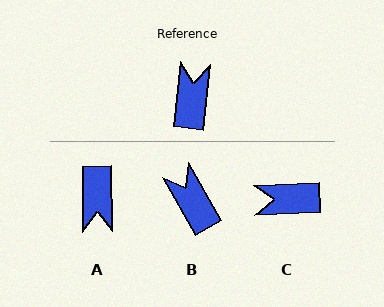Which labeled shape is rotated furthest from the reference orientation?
A, about 173 degrees away.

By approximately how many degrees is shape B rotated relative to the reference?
Approximately 36 degrees counter-clockwise.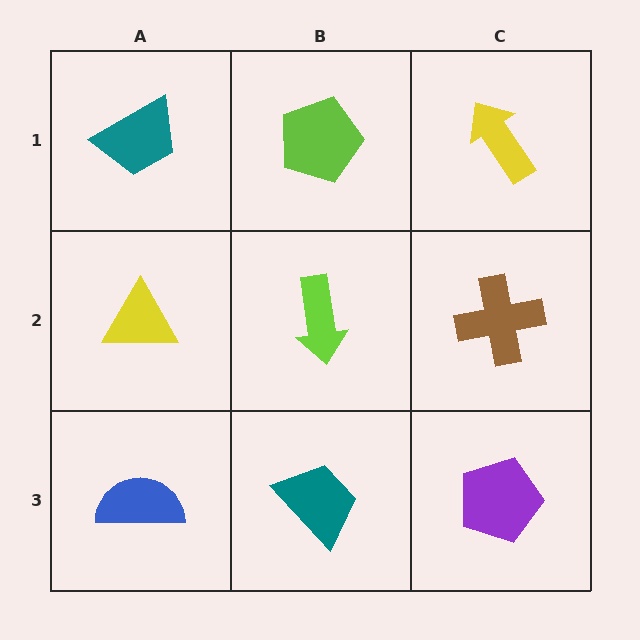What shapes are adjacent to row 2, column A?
A teal trapezoid (row 1, column A), a blue semicircle (row 3, column A), a lime arrow (row 2, column B).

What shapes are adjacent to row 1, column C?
A brown cross (row 2, column C), a lime pentagon (row 1, column B).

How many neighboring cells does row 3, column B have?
3.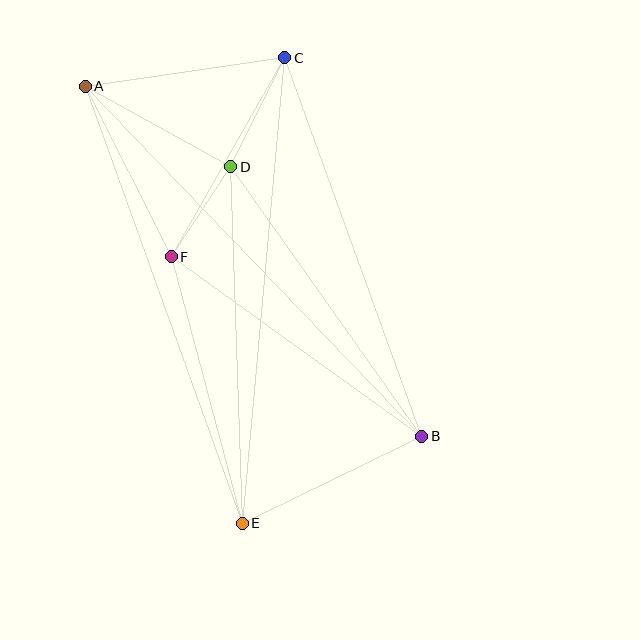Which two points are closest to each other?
Points D and F are closest to each other.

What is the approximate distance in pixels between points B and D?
The distance between B and D is approximately 331 pixels.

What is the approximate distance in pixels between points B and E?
The distance between B and E is approximately 200 pixels.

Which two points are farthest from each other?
Points A and B are farthest from each other.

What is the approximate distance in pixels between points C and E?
The distance between C and E is approximately 468 pixels.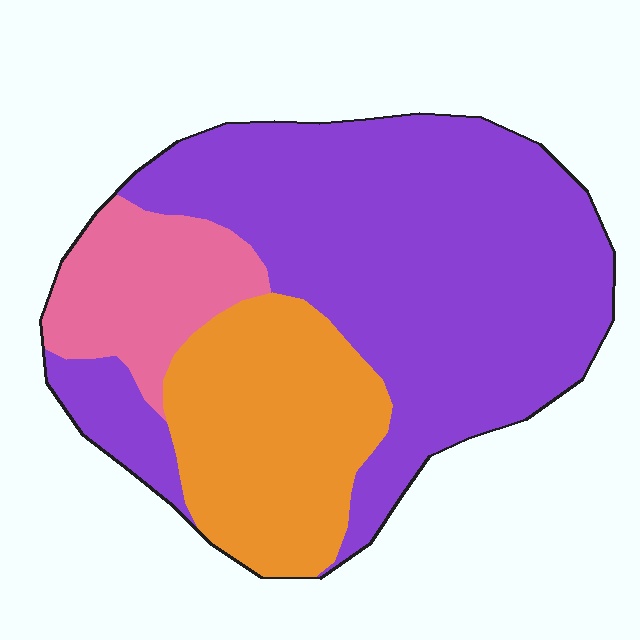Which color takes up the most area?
Purple, at roughly 60%.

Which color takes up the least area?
Pink, at roughly 15%.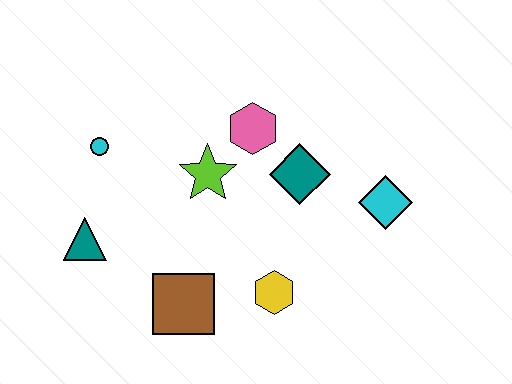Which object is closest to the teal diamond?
The pink hexagon is closest to the teal diamond.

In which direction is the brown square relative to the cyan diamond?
The brown square is to the left of the cyan diamond.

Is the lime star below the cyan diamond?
No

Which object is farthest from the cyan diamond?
The teal triangle is farthest from the cyan diamond.